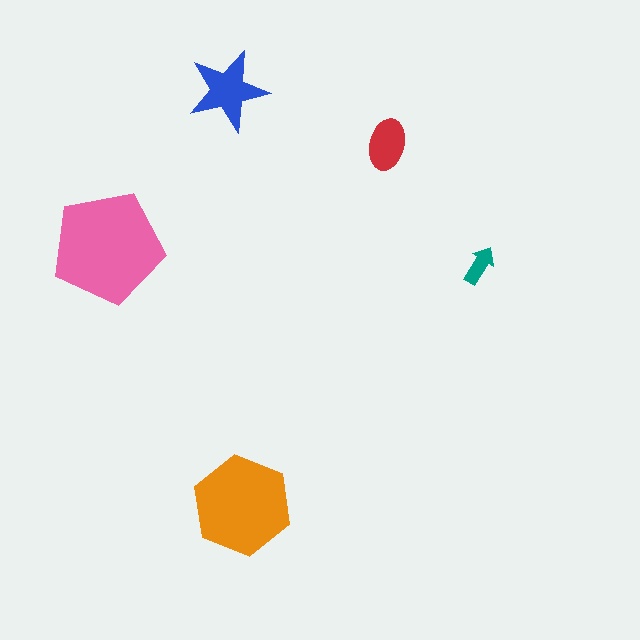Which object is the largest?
The pink pentagon.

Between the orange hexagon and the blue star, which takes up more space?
The orange hexagon.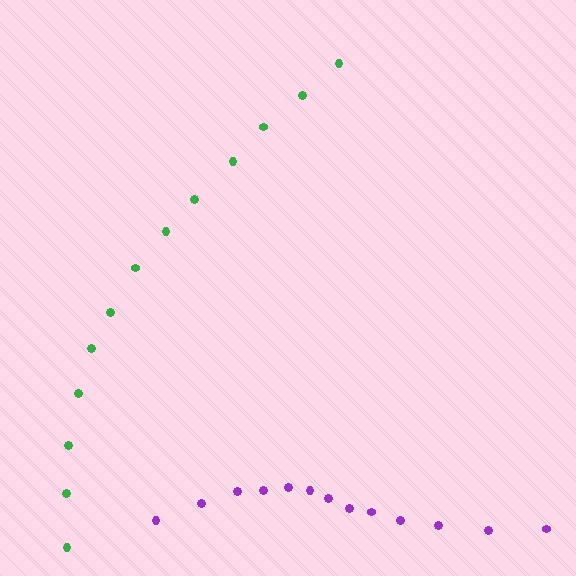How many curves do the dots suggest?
There are 2 distinct paths.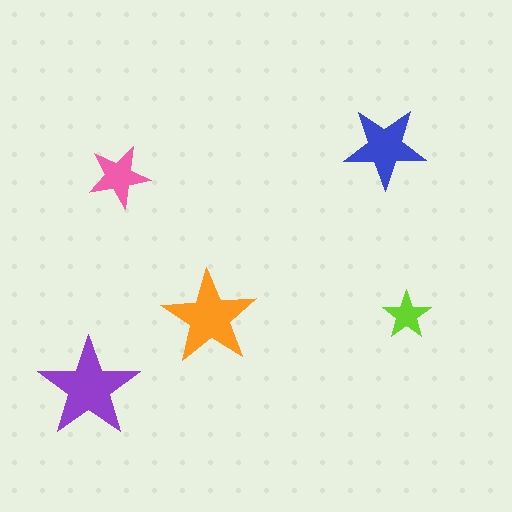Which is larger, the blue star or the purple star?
The purple one.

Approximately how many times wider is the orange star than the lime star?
About 2 times wider.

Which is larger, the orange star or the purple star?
The purple one.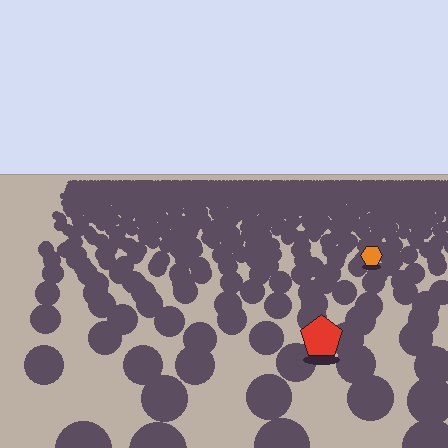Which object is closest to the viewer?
The red pentagon is closest. The texture marks near it are larger and more spread out.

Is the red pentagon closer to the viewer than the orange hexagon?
Yes. The red pentagon is closer — you can tell from the texture gradient: the ground texture is coarser near it.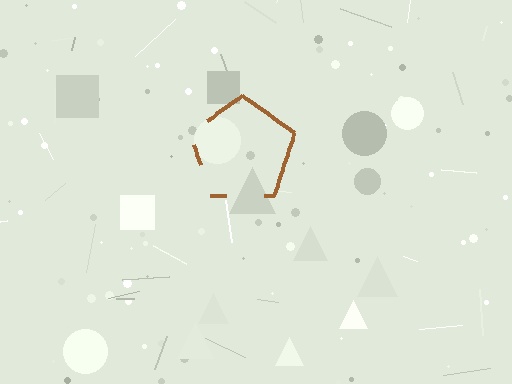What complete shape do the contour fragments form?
The contour fragments form a pentagon.